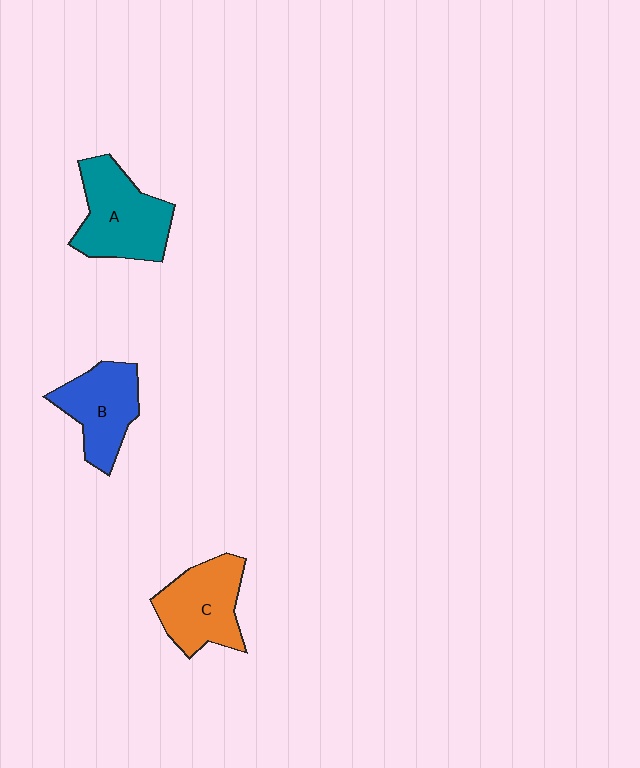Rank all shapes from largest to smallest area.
From largest to smallest: A (teal), C (orange), B (blue).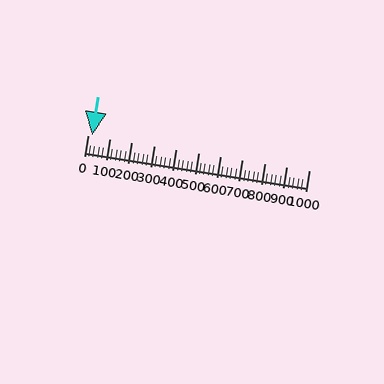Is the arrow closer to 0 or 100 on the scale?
The arrow is closer to 0.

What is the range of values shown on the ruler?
The ruler shows values from 0 to 1000.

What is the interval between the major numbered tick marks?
The major tick marks are spaced 100 units apart.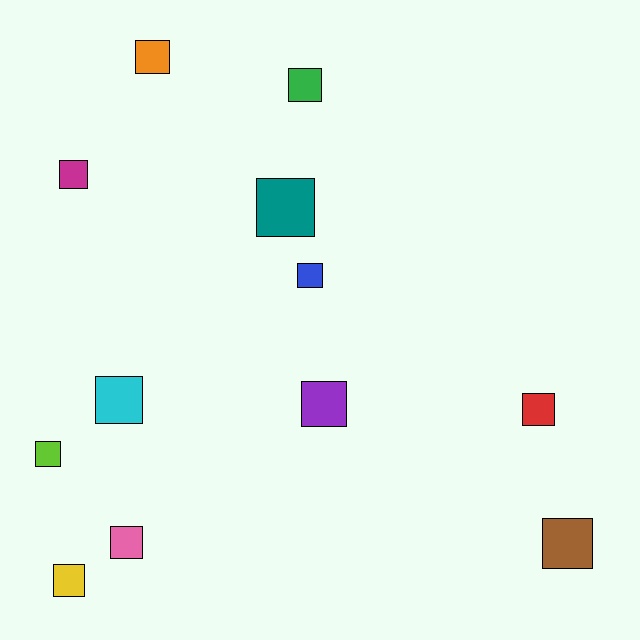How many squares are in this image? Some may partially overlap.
There are 12 squares.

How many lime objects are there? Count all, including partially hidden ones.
There is 1 lime object.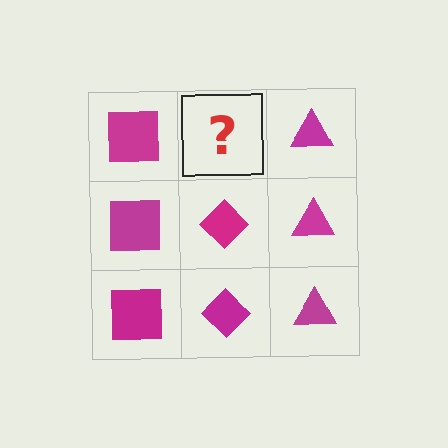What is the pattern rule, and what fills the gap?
The rule is that each column has a consistent shape. The gap should be filled with a magenta diamond.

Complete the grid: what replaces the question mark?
The question mark should be replaced with a magenta diamond.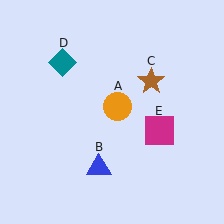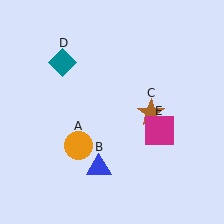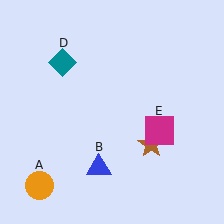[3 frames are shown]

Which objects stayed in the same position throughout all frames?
Blue triangle (object B) and teal diamond (object D) and magenta square (object E) remained stationary.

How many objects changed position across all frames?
2 objects changed position: orange circle (object A), brown star (object C).